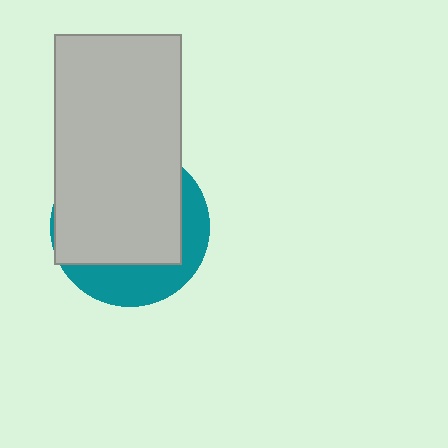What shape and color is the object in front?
The object in front is a light gray rectangle.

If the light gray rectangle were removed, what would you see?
You would see the complete teal circle.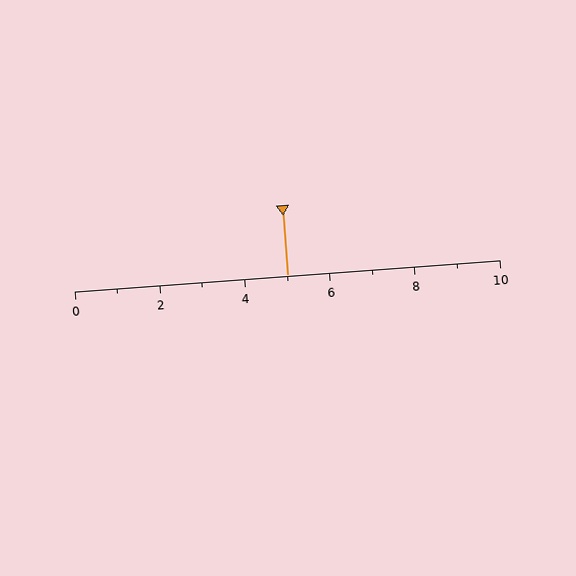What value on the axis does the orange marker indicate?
The marker indicates approximately 5.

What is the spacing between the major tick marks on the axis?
The major ticks are spaced 2 apart.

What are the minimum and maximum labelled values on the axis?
The axis runs from 0 to 10.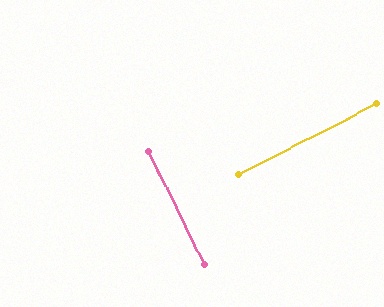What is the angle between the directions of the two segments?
Approximately 89 degrees.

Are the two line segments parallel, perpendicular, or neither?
Perpendicular — they meet at approximately 89°.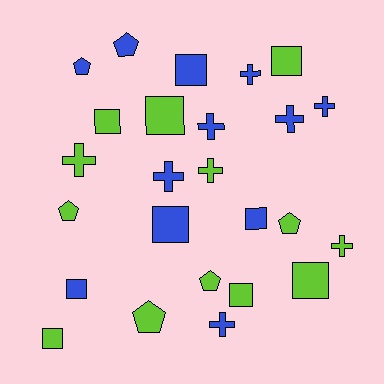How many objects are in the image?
There are 25 objects.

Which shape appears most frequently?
Square, with 10 objects.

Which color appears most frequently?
Lime, with 13 objects.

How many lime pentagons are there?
There are 4 lime pentagons.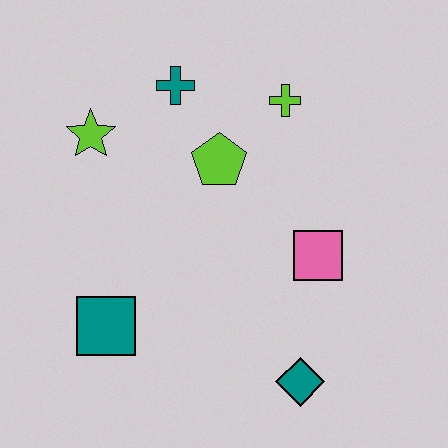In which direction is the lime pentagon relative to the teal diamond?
The lime pentagon is above the teal diamond.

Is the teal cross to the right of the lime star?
Yes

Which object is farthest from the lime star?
The teal diamond is farthest from the lime star.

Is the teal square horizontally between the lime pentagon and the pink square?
No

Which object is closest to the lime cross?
The lime pentagon is closest to the lime cross.